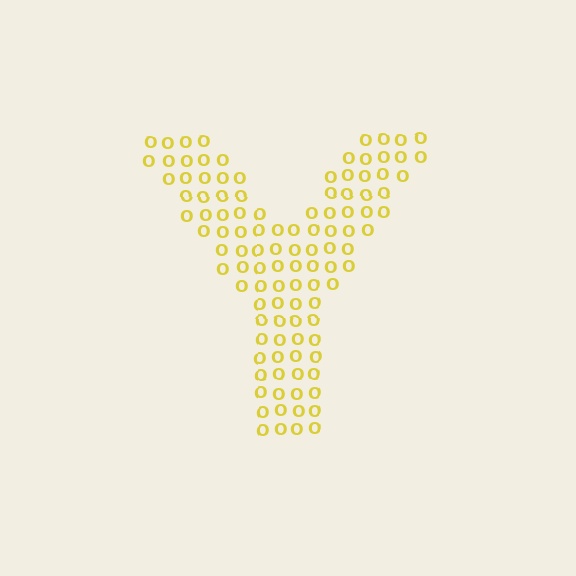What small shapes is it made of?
It is made of small letter O's.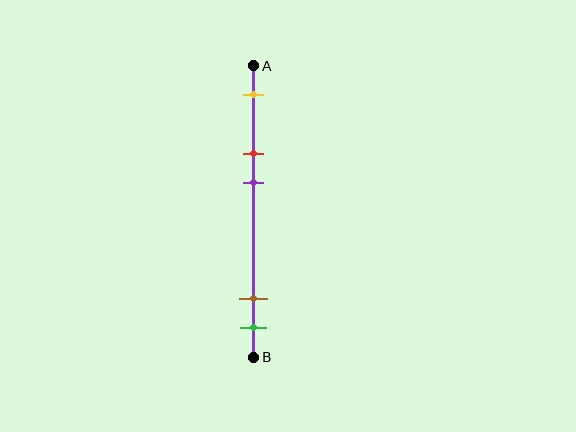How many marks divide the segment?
There are 5 marks dividing the segment.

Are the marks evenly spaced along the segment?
No, the marks are not evenly spaced.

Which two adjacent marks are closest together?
The brown and green marks are the closest adjacent pair.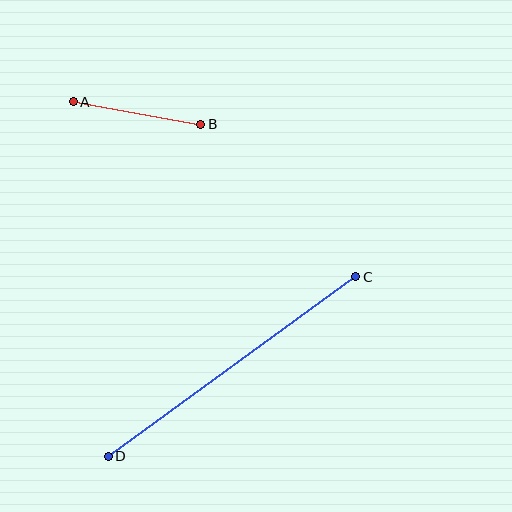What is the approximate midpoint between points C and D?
The midpoint is at approximately (232, 367) pixels.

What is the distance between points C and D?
The distance is approximately 306 pixels.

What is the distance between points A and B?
The distance is approximately 130 pixels.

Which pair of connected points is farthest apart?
Points C and D are farthest apart.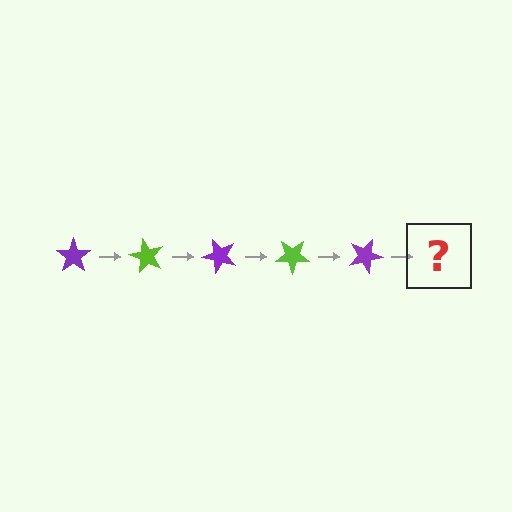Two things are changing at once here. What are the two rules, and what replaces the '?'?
The two rules are that it rotates 60 degrees each step and the color cycles through purple and lime. The '?' should be a lime star, rotated 300 degrees from the start.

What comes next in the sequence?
The next element should be a lime star, rotated 300 degrees from the start.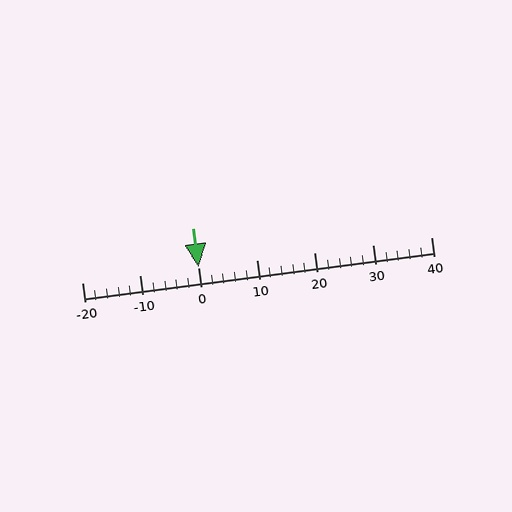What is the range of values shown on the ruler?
The ruler shows values from -20 to 40.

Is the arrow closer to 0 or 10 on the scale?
The arrow is closer to 0.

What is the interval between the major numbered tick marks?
The major tick marks are spaced 10 units apart.